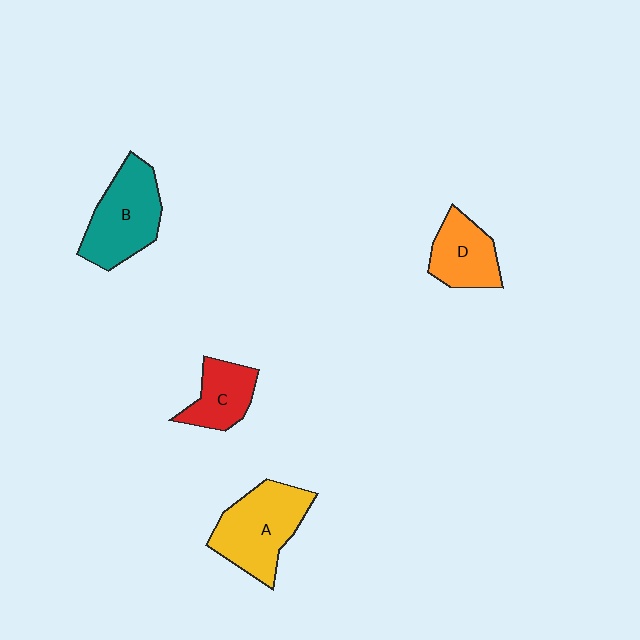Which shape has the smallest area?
Shape C (red).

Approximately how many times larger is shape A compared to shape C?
Approximately 1.7 times.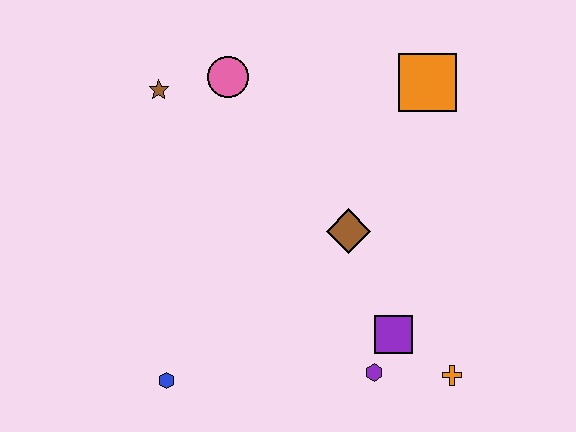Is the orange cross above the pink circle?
No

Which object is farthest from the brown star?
The orange cross is farthest from the brown star.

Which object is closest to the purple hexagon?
The purple square is closest to the purple hexagon.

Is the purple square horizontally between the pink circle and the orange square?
Yes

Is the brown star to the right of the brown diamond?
No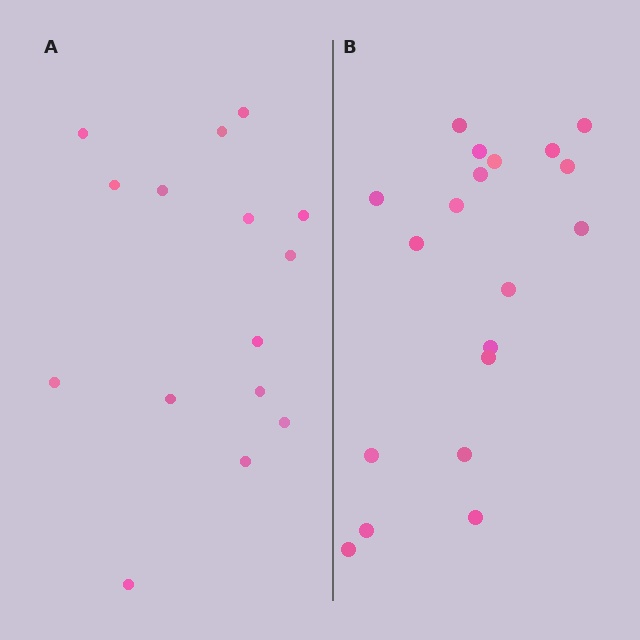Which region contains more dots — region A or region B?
Region B (the right region) has more dots.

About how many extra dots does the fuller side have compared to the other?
Region B has about 4 more dots than region A.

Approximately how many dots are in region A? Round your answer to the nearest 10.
About 20 dots. (The exact count is 15, which rounds to 20.)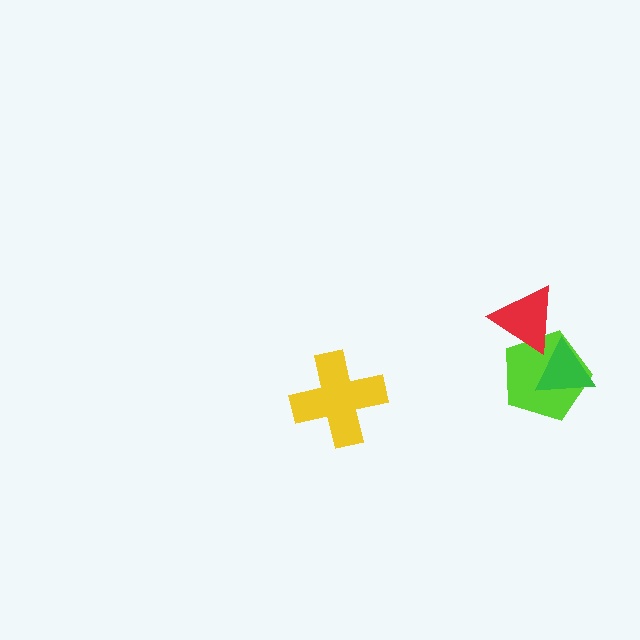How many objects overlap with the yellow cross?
0 objects overlap with the yellow cross.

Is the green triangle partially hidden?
Yes, it is partially covered by another shape.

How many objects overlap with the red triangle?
2 objects overlap with the red triangle.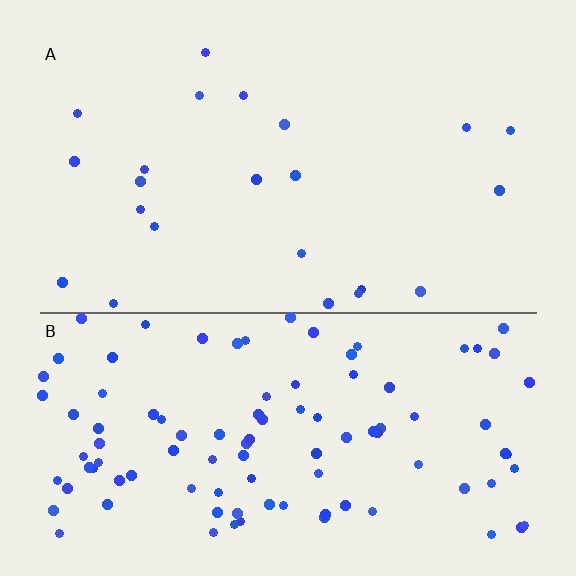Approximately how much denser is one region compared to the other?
Approximately 4.5× — region B over region A.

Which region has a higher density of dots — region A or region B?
B (the bottom).